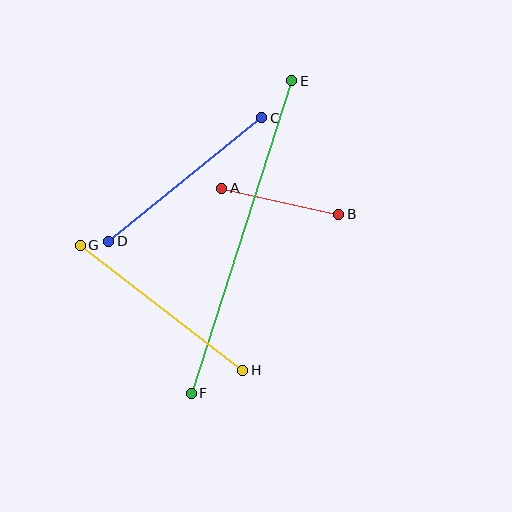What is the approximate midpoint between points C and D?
The midpoint is at approximately (185, 180) pixels.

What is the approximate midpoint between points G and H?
The midpoint is at approximately (161, 308) pixels.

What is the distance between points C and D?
The distance is approximately 197 pixels.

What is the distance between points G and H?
The distance is approximately 205 pixels.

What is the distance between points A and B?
The distance is approximately 120 pixels.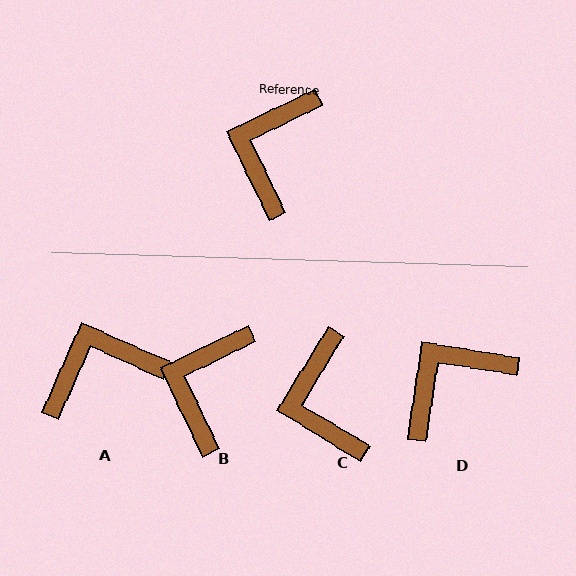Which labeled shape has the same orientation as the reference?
B.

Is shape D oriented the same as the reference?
No, it is off by about 35 degrees.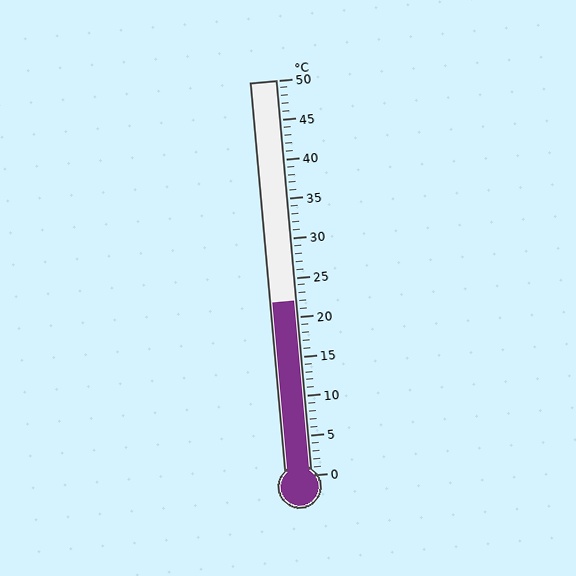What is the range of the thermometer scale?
The thermometer scale ranges from 0°C to 50°C.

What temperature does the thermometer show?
The thermometer shows approximately 22°C.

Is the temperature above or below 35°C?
The temperature is below 35°C.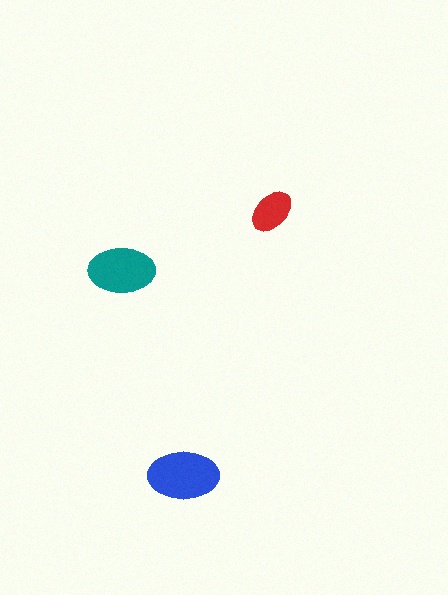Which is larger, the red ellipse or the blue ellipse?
The blue one.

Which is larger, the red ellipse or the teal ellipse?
The teal one.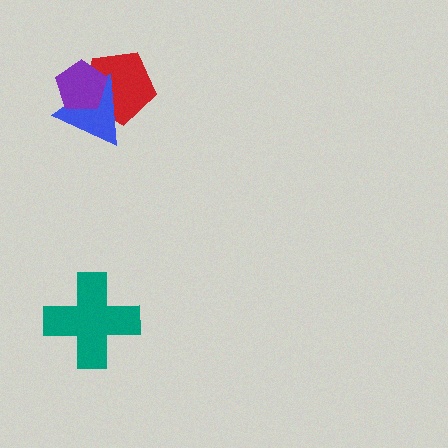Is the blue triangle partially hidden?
Yes, it is partially covered by another shape.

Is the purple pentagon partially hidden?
No, no other shape covers it.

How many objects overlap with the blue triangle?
2 objects overlap with the blue triangle.